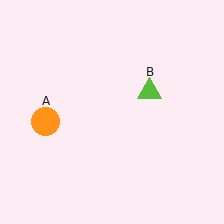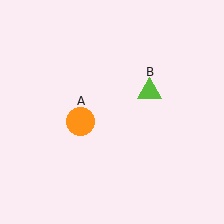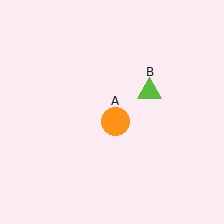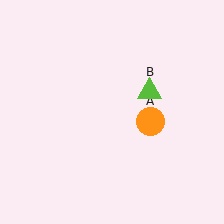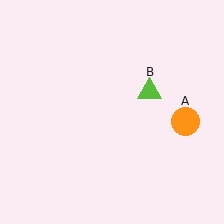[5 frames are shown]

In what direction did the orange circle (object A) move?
The orange circle (object A) moved right.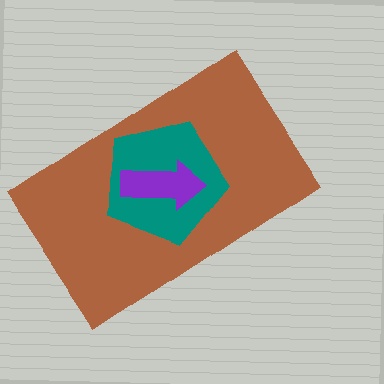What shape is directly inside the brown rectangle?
The teal pentagon.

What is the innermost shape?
The purple arrow.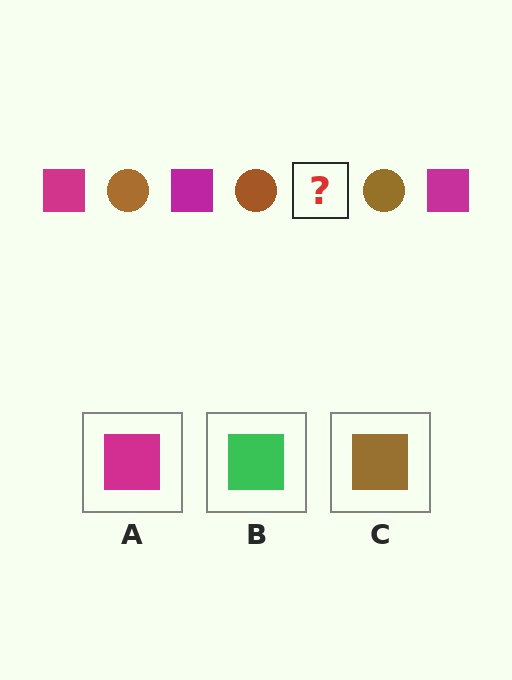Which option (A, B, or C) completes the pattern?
A.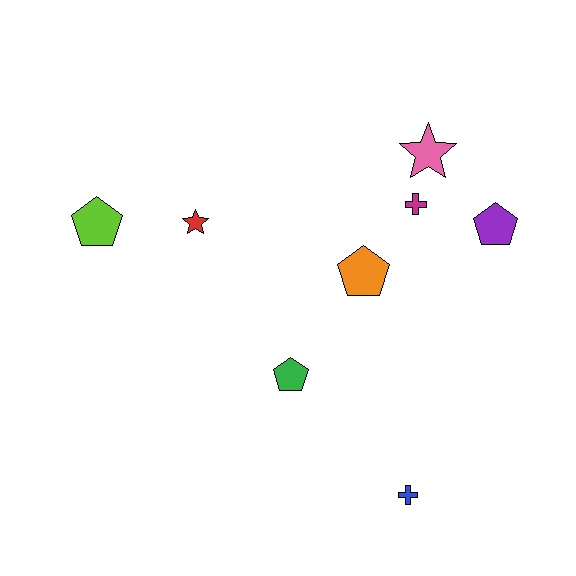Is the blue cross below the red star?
Yes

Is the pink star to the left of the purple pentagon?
Yes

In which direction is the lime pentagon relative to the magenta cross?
The lime pentagon is to the left of the magenta cross.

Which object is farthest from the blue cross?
The lime pentagon is farthest from the blue cross.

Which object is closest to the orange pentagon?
The magenta cross is closest to the orange pentagon.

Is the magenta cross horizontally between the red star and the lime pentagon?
No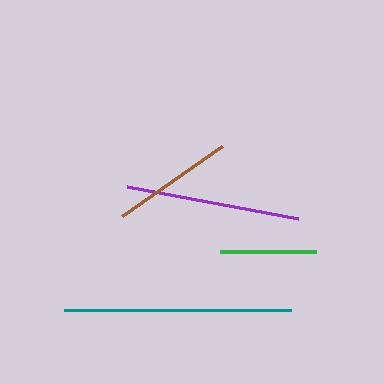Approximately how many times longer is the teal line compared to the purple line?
The teal line is approximately 1.3 times the length of the purple line.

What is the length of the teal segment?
The teal segment is approximately 227 pixels long.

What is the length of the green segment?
The green segment is approximately 96 pixels long.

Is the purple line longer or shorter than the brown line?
The purple line is longer than the brown line.